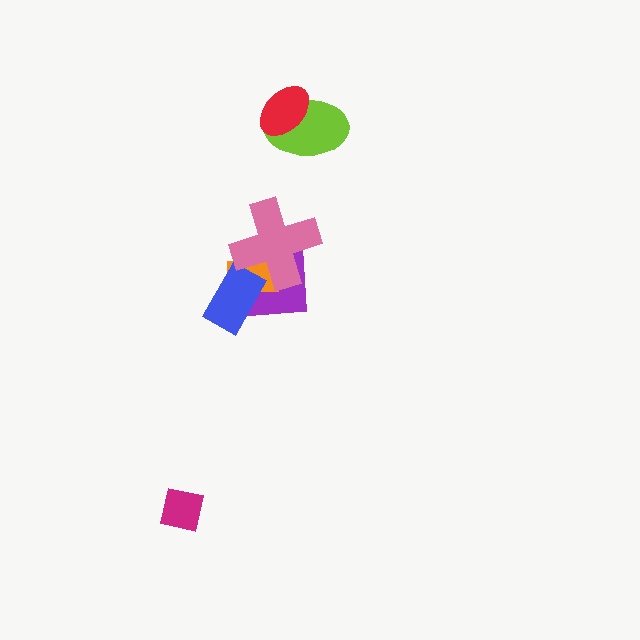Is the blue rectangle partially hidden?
Yes, it is partially covered by another shape.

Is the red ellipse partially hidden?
No, no other shape covers it.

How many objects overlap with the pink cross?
3 objects overlap with the pink cross.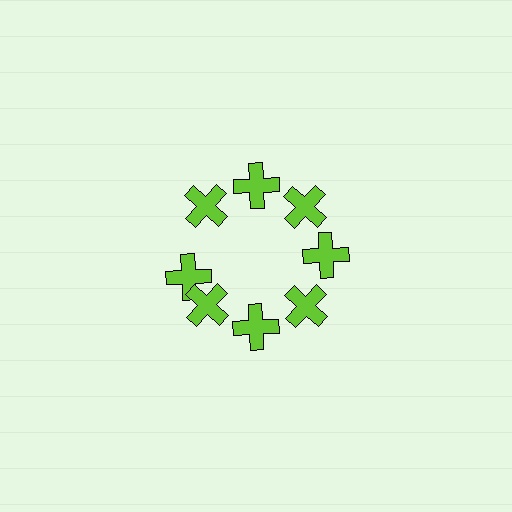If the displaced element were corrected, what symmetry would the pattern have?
It would have 8-fold rotational symmetry — the pattern would map onto itself every 45 degrees.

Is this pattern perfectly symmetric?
No. The 8 lime crosses are arranged in a ring, but one element near the 9 o'clock position is rotated out of alignment along the ring, breaking the 8-fold rotational symmetry.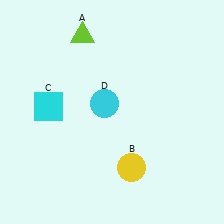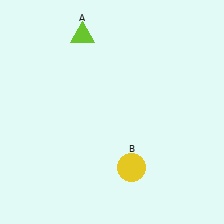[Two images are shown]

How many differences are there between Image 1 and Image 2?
There are 2 differences between the two images.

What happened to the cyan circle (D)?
The cyan circle (D) was removed in Image 2. It was in the top-left area of Image 1.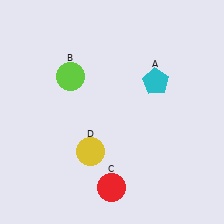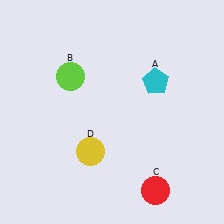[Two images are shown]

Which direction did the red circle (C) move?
The red circle (C) moved right.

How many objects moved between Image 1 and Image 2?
1 object moved between the two images.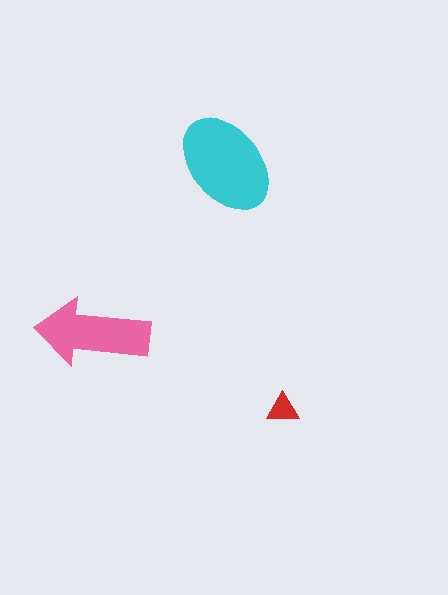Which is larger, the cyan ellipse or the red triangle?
The cyan ellipse.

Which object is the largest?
The cyan ellipse.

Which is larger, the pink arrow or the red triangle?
The pink arrow.